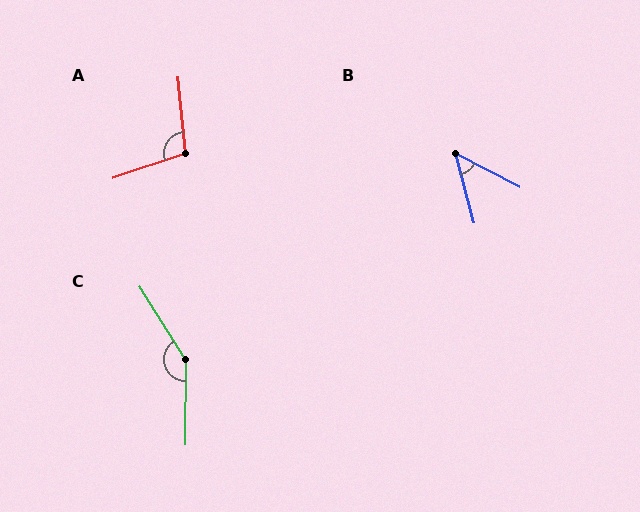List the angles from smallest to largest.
B (47°), A (102°), C (148°).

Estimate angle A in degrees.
Approximately 102 degrees.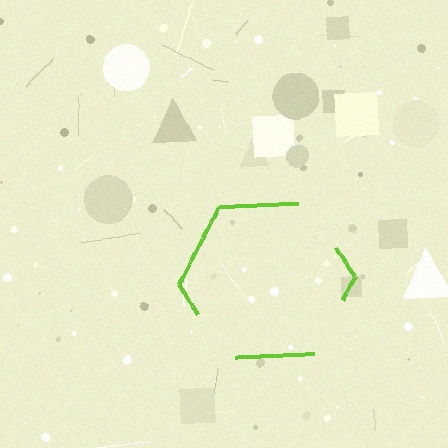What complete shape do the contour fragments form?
The contour fragments form a hexagon.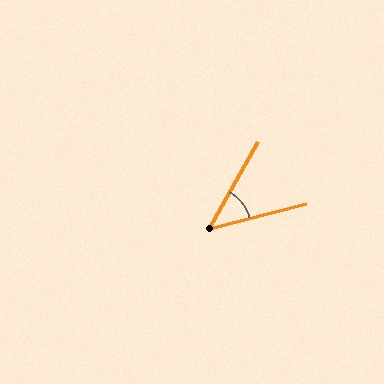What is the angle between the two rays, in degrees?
Approximately 46 degrees.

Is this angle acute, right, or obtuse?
It is acute.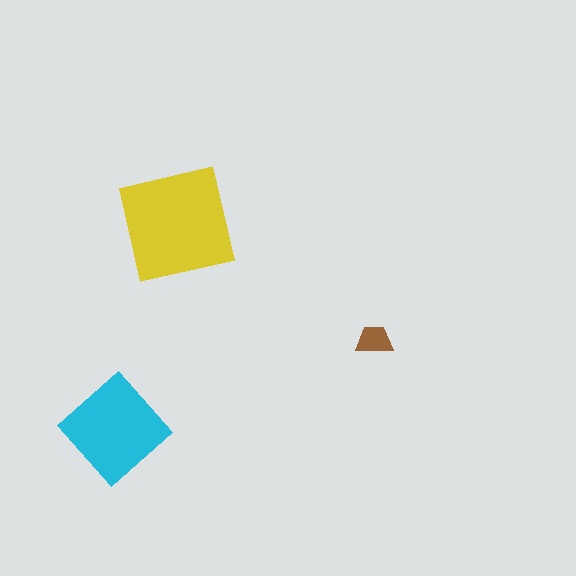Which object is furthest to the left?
The cyan diamond is leftmost.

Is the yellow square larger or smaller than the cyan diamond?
Larger.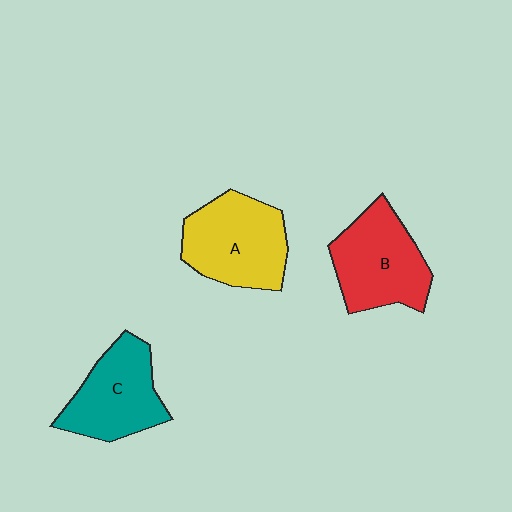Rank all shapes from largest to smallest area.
From largest to smallest: A (yellow), B (red), C (teal).